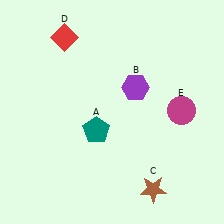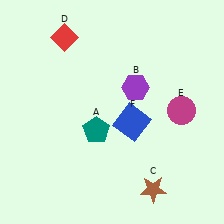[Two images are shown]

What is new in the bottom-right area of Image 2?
A blue square (F) was added in the bottom-right area of Image 2.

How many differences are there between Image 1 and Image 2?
There is 1 difference between the two images.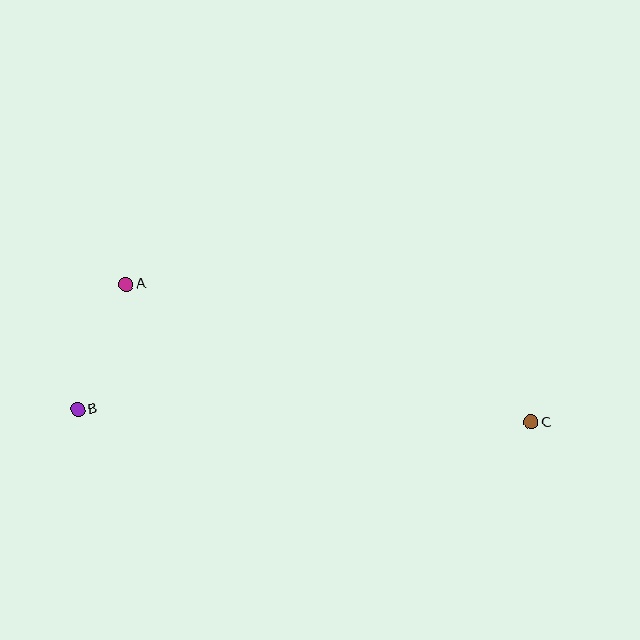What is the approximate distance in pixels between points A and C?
The distance between A and C is approximately 428 pixels.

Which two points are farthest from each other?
Points B and C are farthest from each other.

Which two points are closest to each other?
Points A and B are closest to each other.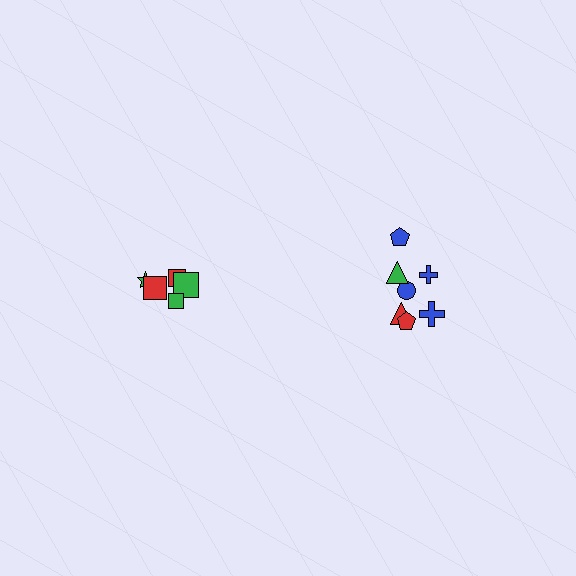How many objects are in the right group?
There are 7 objects.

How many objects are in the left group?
There are 5 objects.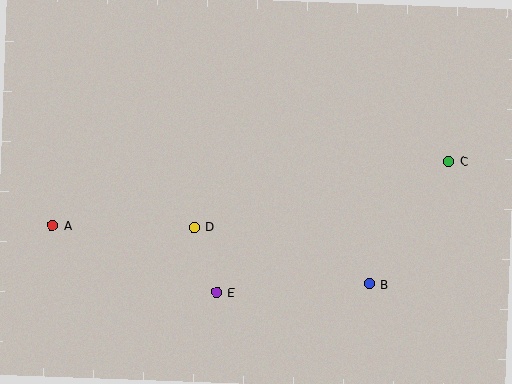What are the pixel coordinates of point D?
Point D is at (194, 227).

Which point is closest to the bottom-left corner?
Point A is closest to the bottom-left corner.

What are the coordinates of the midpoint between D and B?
The midpoint between D and B is at (281, 255).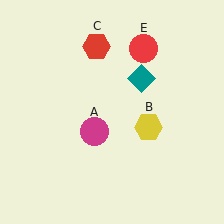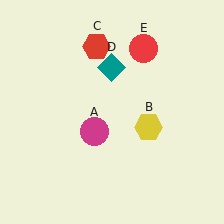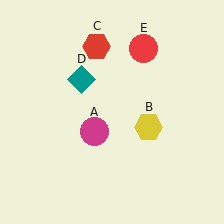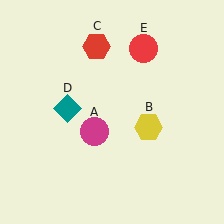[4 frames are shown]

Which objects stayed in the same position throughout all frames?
Magenta circle (object A) and yellow hexagon (object B) and red hexagon (object C) and red circle (object E) remained stationary.